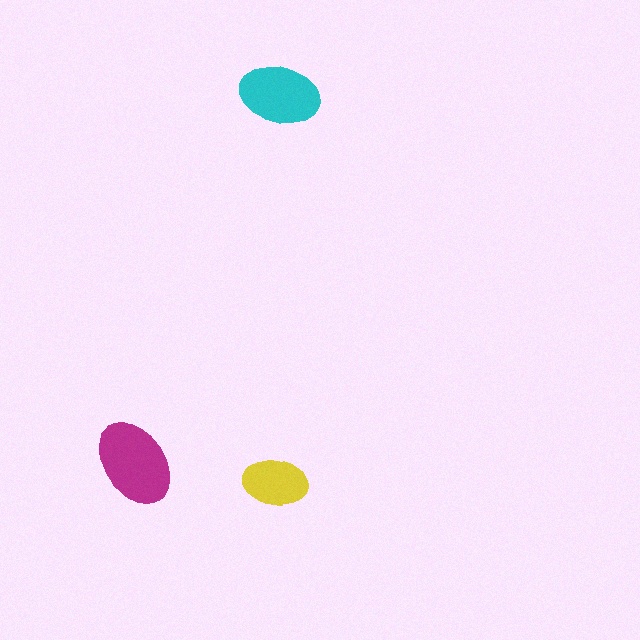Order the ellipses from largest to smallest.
the magenta one, the cyan one, the yellow one.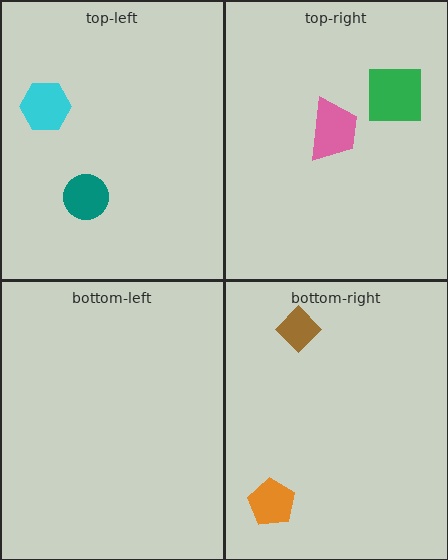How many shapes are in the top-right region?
2.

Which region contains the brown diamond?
The bottom-right region.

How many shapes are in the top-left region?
2.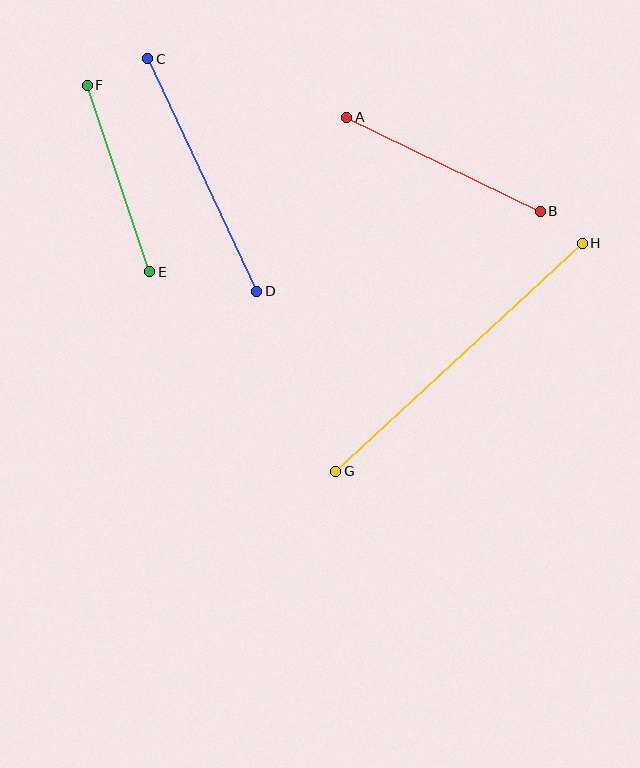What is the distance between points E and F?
The distance is approximately 197 pixels.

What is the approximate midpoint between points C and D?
The midpoint is at approximately (202, 175) pixels.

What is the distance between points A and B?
The distance is approximately 215 pixels.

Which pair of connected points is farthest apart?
Points G and H are farthest apart.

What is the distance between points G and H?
The distance is approximately 336 pixels.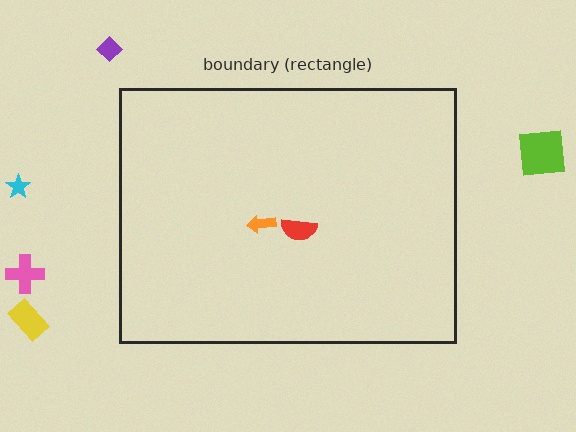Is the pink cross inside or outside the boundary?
Outside.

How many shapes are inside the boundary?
2 inside, 5 outside.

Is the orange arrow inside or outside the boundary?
Inside.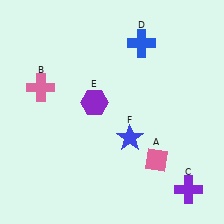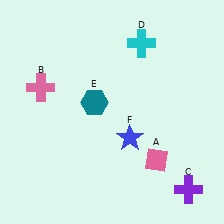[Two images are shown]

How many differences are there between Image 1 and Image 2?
There are 2 differences between the two images.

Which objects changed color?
D changed from blue to cyan. E changed from purple to teal.